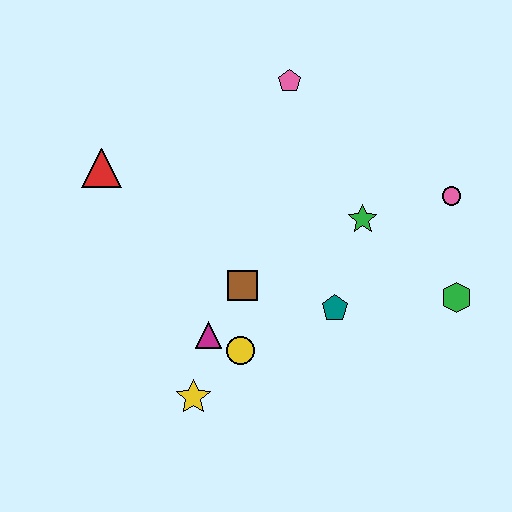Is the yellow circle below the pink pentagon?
Yes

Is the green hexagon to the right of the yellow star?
Yes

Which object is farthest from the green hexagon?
The red triangle is farthest from the green hexagon.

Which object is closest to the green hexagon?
The pink circle is closest to the green hexagon.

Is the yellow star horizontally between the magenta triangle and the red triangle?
Yes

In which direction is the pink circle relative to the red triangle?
The pink circle is to the right of the red triangle.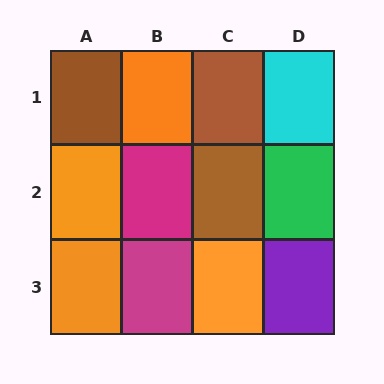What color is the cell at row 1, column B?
Orange.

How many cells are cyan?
1 cell is cyan.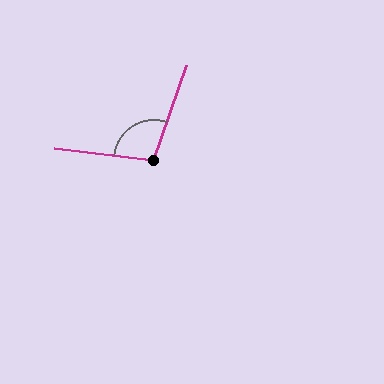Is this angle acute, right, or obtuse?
It is obtuse.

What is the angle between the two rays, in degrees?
Approximately 102 degrees.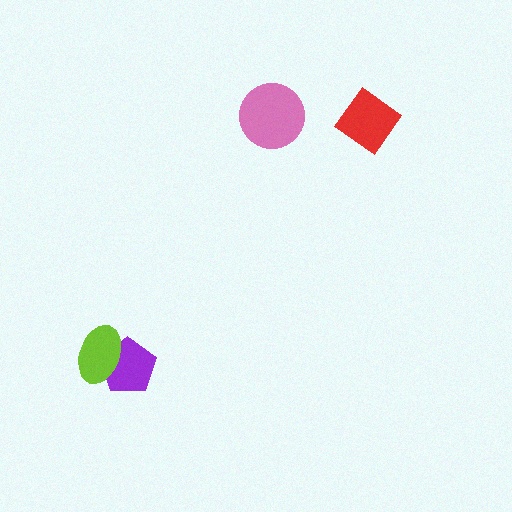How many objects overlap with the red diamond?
0 objects overlap with the red diamond.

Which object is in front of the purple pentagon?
The lime ellipse is in front of the purple pentagon.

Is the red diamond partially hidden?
No, no other shape covers it.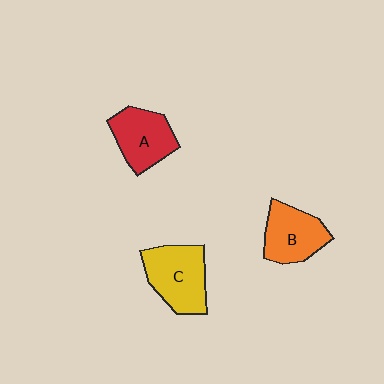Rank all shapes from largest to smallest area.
From largest to smallest: C (yellow), A (red), B (orange).